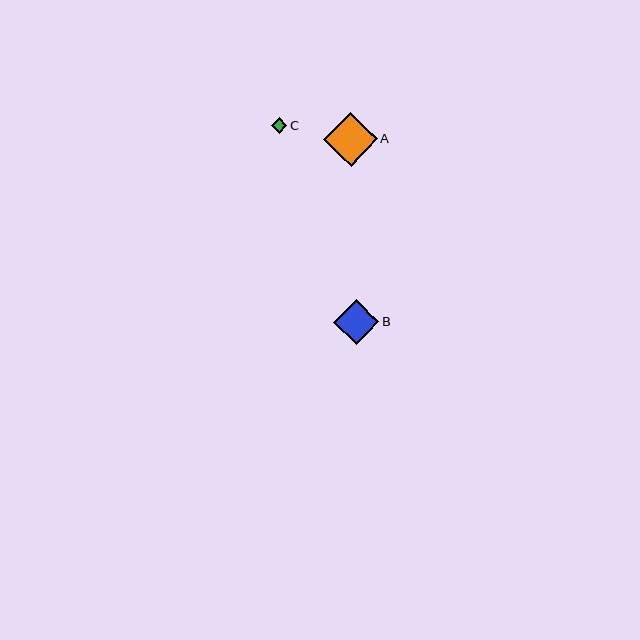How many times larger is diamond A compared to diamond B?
Diamond A is approximately 1.2 times the size of diamond B.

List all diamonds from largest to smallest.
From largest to smallest: A, B, C.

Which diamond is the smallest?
Diamond C is the smallest with a size of approximately 16 pixels.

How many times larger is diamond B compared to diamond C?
Diamond B is approximately 2.9 times the size of diamond C.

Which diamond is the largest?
Diamond A is the largest with a size of approximately 54 pixels.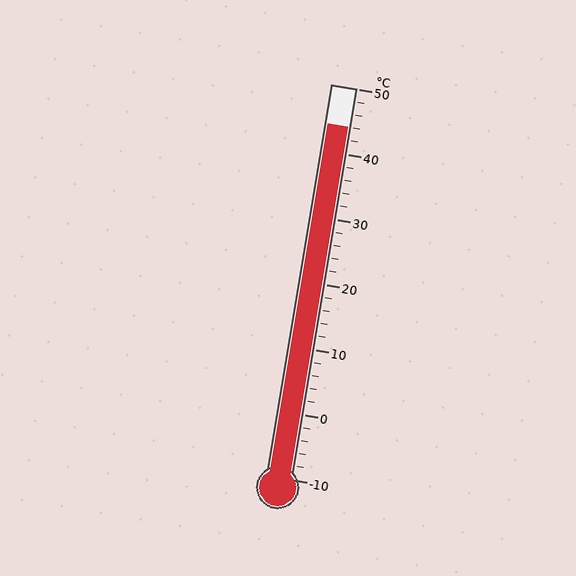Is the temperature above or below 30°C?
The temperature is above 30°C.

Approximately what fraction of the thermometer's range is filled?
The thermometer is filled to approximately 90% of its range.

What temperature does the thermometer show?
The thermometer shows approximately 44°C.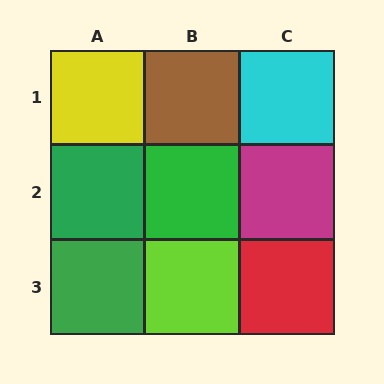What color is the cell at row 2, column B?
Green.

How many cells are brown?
1 cell is brown.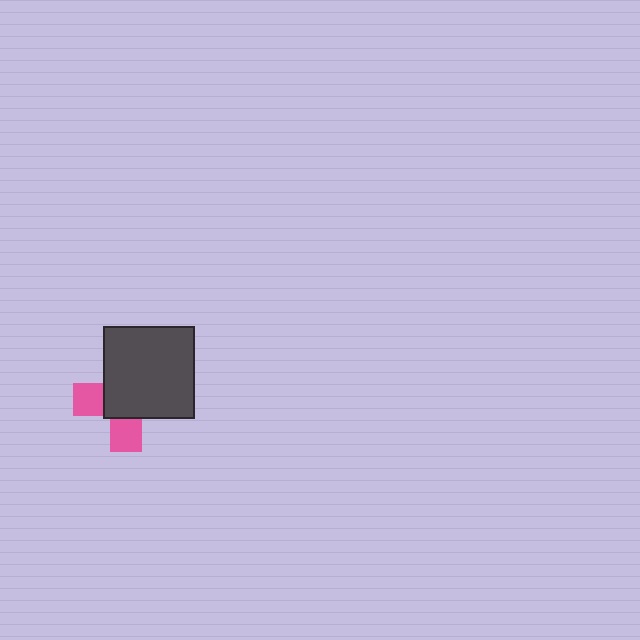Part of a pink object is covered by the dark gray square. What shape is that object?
It is a cross.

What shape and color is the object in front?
The object in front is a dark gray square.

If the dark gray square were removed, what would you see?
You would see the complete pink cross.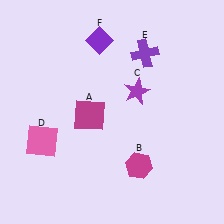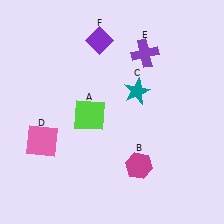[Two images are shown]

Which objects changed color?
A changed from magenta to lime. C changed from purple to teal.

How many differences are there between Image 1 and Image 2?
There are 2 differences between the two images.